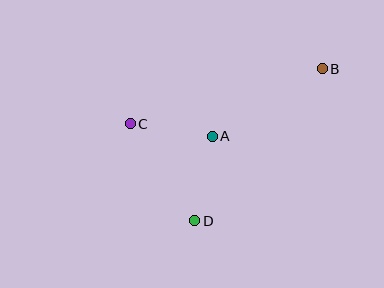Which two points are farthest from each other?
Points B and C are farthest from each other.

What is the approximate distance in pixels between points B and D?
The distance between B and D is approximately 199 pixels.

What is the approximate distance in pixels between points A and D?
The distance between A and D is approximately 87 pixels.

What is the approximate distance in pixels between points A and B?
The distance between A and B is approximately 129 pixels.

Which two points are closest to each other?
Points A and C are closest to each other.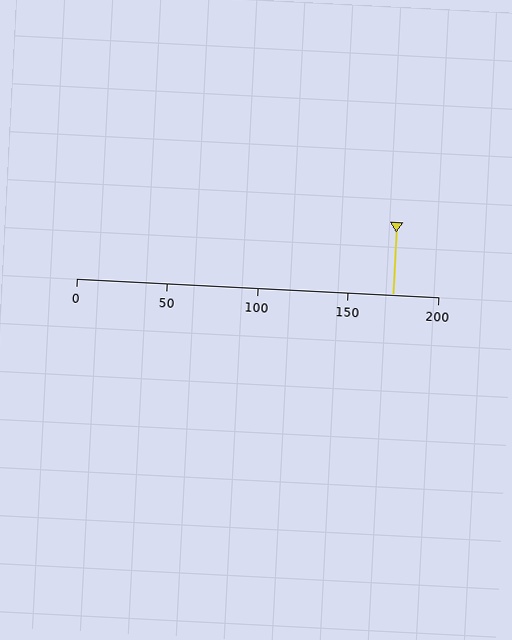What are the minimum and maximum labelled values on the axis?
The axis runs from 0 to 200.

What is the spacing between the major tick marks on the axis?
The major ticks are spaced 50 apart.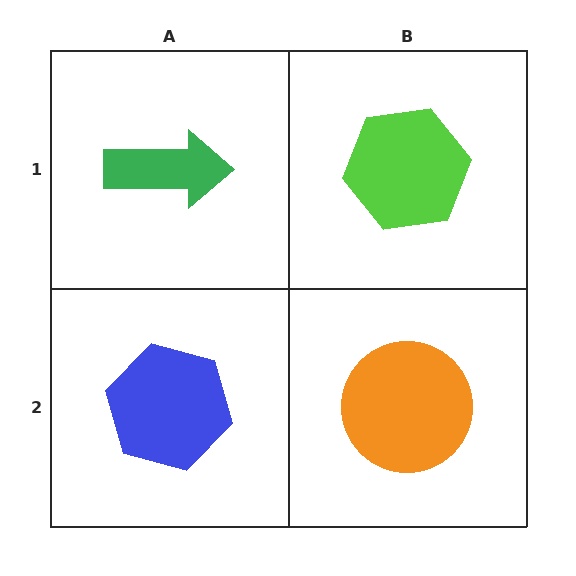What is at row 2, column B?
An orange circle.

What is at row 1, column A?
A green arrow.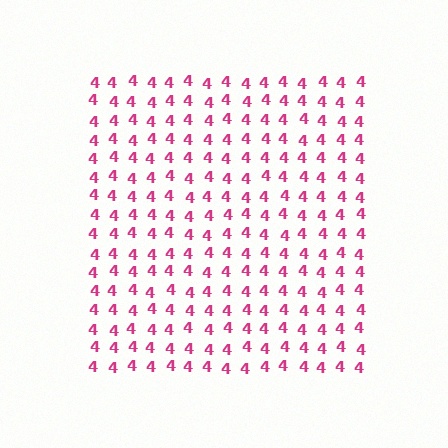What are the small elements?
The small elements are digit 4's.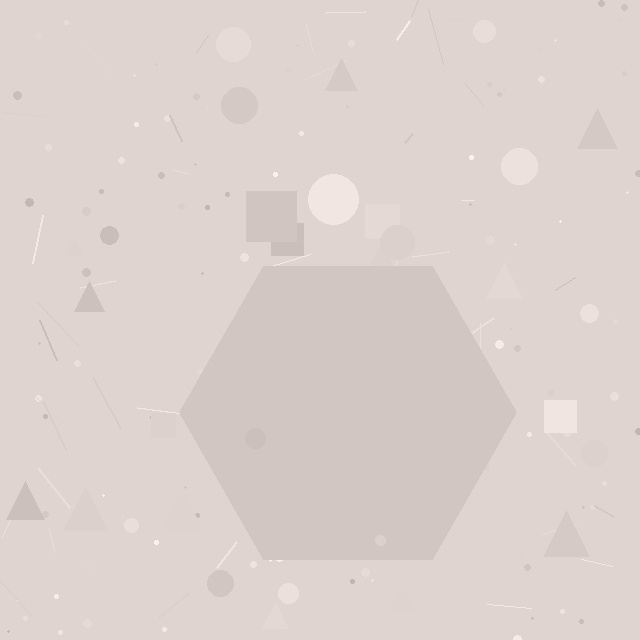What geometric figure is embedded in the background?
A hexagon is embedded in the background.